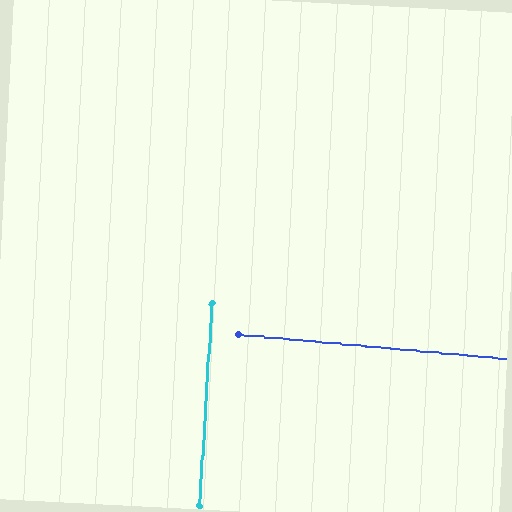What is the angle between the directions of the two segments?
Approximately 89 degrees.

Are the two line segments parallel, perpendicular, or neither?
Perpendicular — they meet at approximately 89°.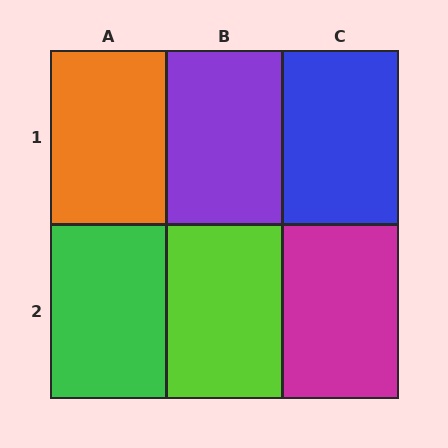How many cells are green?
1 cell is green.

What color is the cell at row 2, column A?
Green.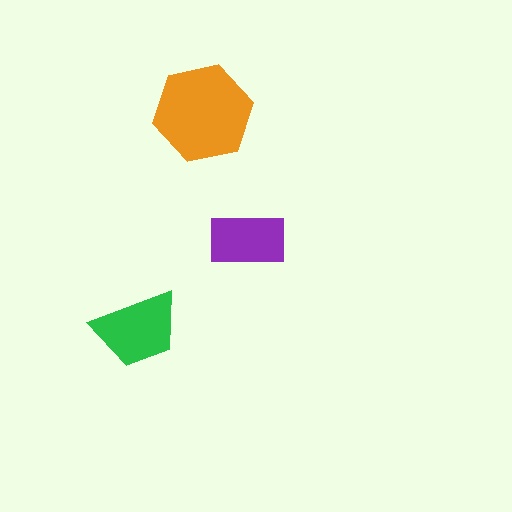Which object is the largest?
The orange hexagon.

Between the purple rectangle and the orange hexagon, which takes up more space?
The orange hexagon.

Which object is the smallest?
The purple rectangle.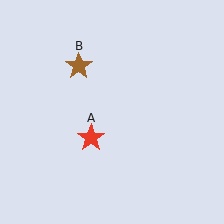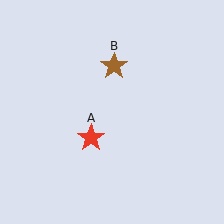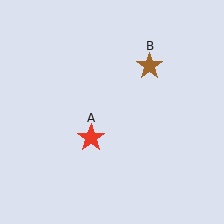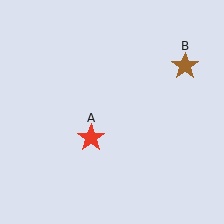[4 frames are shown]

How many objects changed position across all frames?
1 object changed position: brown star (object B).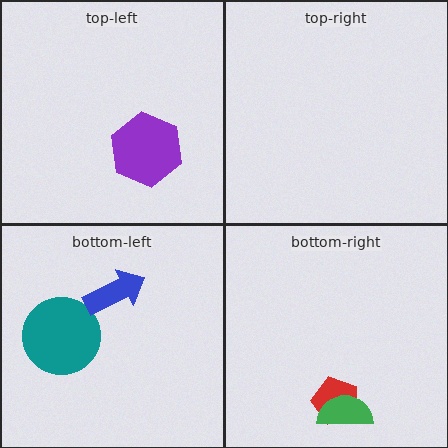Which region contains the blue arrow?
The bottom-left region.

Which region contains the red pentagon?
The bottom-right region.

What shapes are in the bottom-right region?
The red pentagon, the green semicircle.